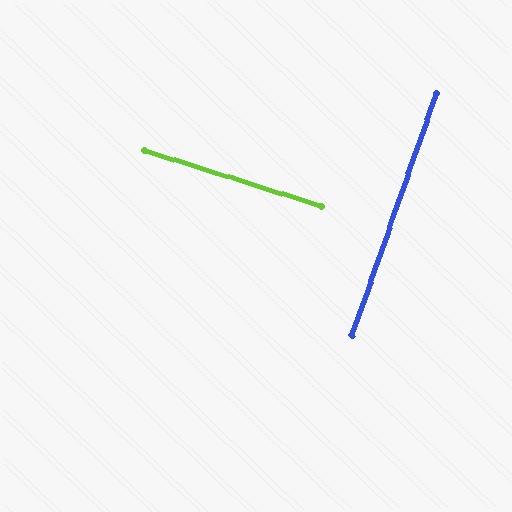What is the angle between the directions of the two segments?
Approximately 88 degrees.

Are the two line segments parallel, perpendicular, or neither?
Perpendicular — they meet at approximately 88°.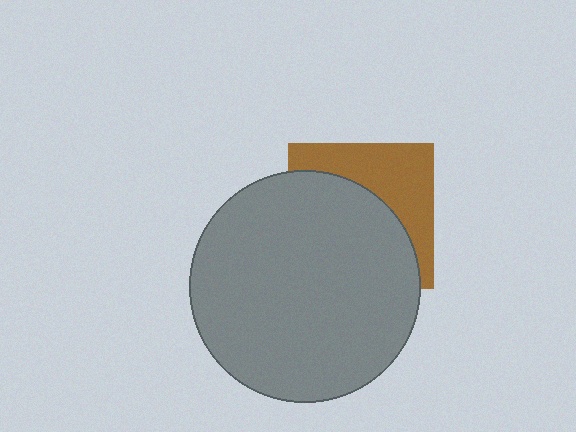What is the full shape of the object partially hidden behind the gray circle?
The partially hidden object is a brown square.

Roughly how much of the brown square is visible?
A small part of it is visible (roughly 39%).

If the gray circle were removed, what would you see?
You would see the complete brown square.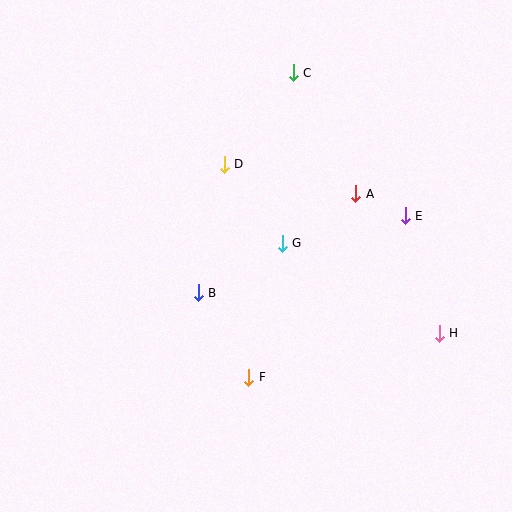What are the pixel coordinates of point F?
Point F is at (249, 377).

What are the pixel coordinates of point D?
Point D is at (224, 164).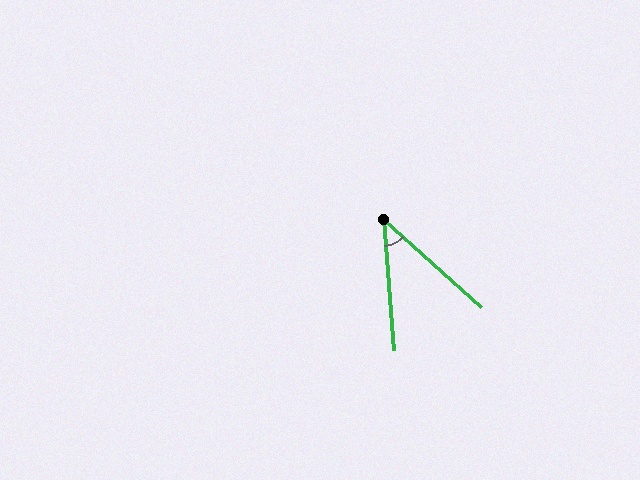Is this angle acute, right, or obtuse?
It is acute.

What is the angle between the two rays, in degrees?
Approximately 43 degrees.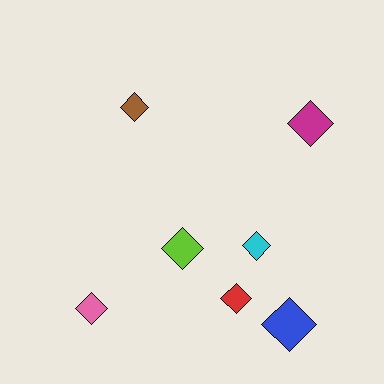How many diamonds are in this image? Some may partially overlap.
There are 7 diamonds.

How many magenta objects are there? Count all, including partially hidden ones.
There is 1 magenta object.